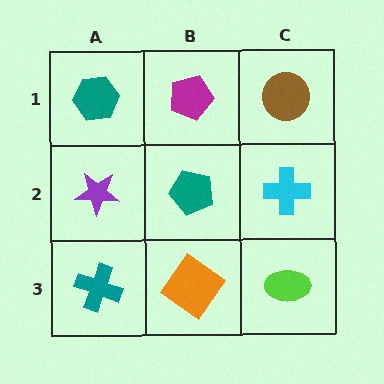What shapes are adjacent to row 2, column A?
A teal hexagon (row 1, column A), a teal cross (row 3, column A), a teal pentagon (row 2, column B).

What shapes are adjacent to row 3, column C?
A cyan cross (row 2, column C), an orange diamond (row 3, column B).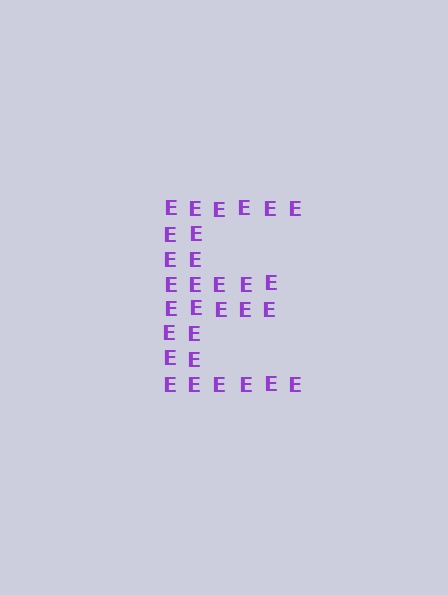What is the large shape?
The large shape is the letter E.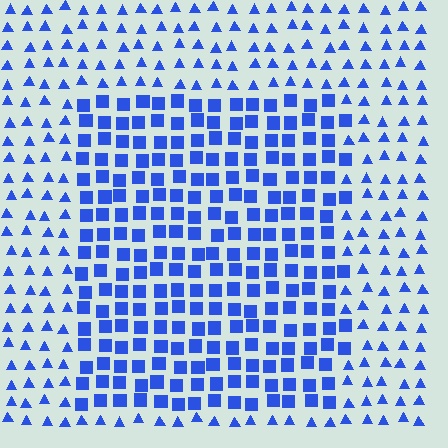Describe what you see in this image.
The image is filled with small blue elements arranged in a uniform grid. A rectangle-shaped region contains squares, while the surrounding area contains triangles. The boundary is defined purely by the change in element shape.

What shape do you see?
I see a rectangle.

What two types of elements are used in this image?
The image uses squares inside the rectangle region and triangles outside it.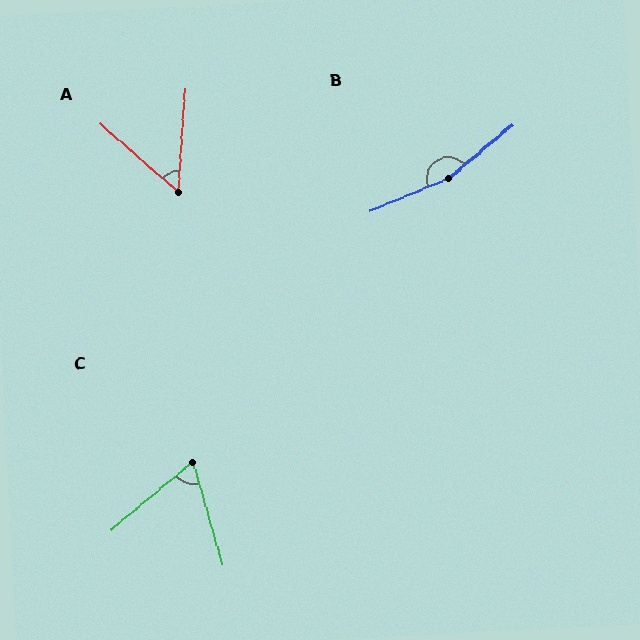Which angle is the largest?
B, at approximately 163 degrees.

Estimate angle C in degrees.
Approximately 66 degrees.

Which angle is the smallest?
A, at approximately 53 degrees.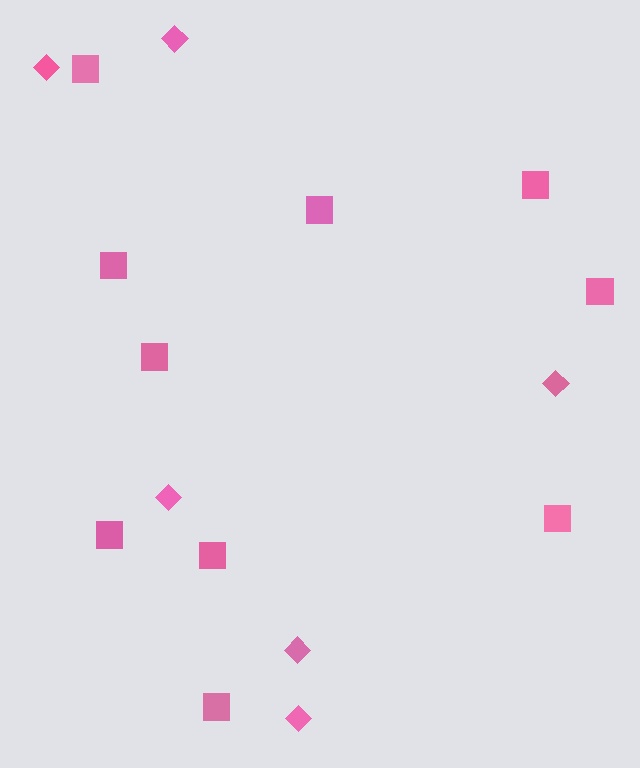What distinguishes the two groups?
There are 2 groups: one group of squares (10) and one group of diamonds (6).